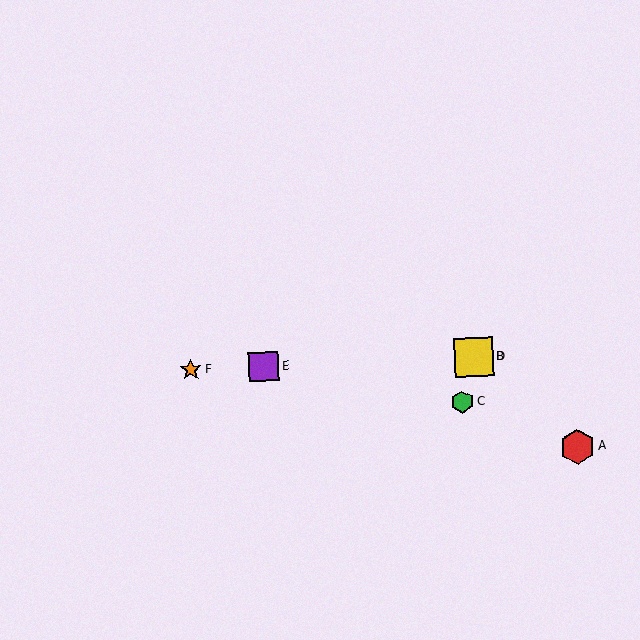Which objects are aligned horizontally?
Objects B, D, E, F are aligned horizontally.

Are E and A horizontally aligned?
No, E is at y≈366 and A is at y≈447.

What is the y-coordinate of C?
Object C is at y≈402.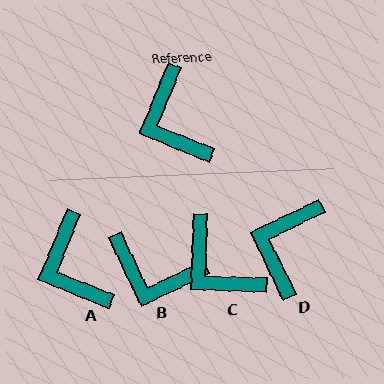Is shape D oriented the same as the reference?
No, it is off by about 42 degrees.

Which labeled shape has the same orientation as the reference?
A.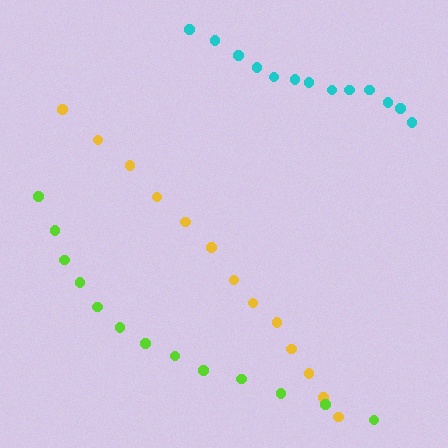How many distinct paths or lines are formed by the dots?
There are 3 distinct paths.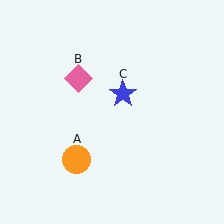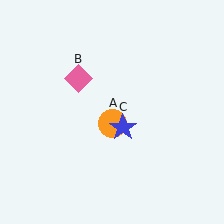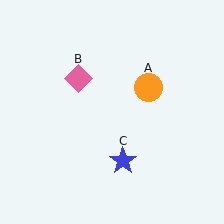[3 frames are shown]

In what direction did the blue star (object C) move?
The blue star (object C) moved down.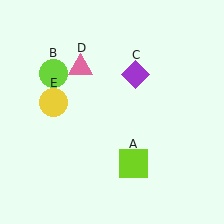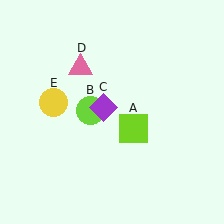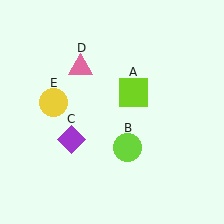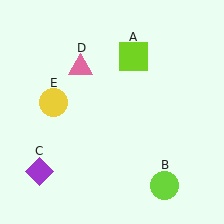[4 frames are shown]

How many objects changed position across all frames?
3 objects changed position: lime square (object A), lime circle (object B), purple diamond (object C).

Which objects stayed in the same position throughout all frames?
Pink triangle (object D) and yellow circle (object E) remained stationary.